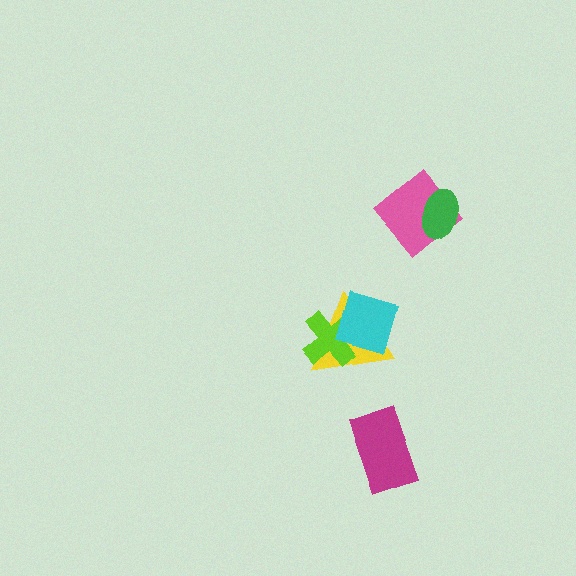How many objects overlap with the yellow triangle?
2 objects overlap with the yellow triangle.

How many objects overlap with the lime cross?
2 objects overlap with the lime cross.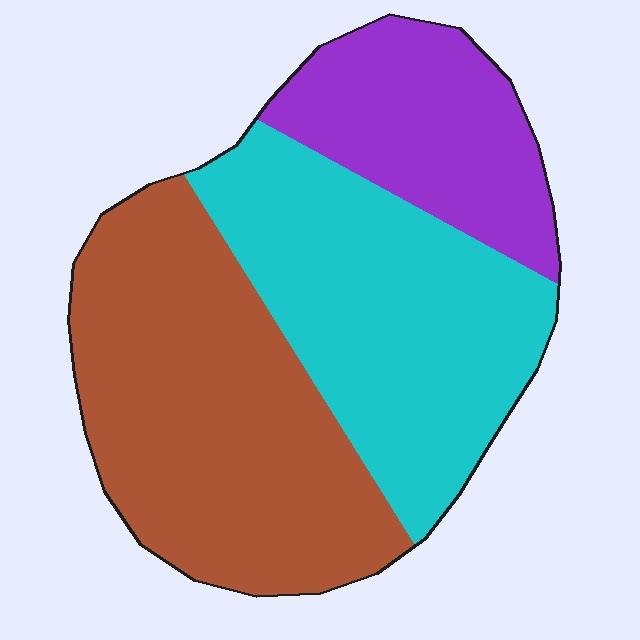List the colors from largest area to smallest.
From largest to smallest: brown, cyan, purple.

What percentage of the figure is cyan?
Cyan takes up about three eighths (3/8) of the figure.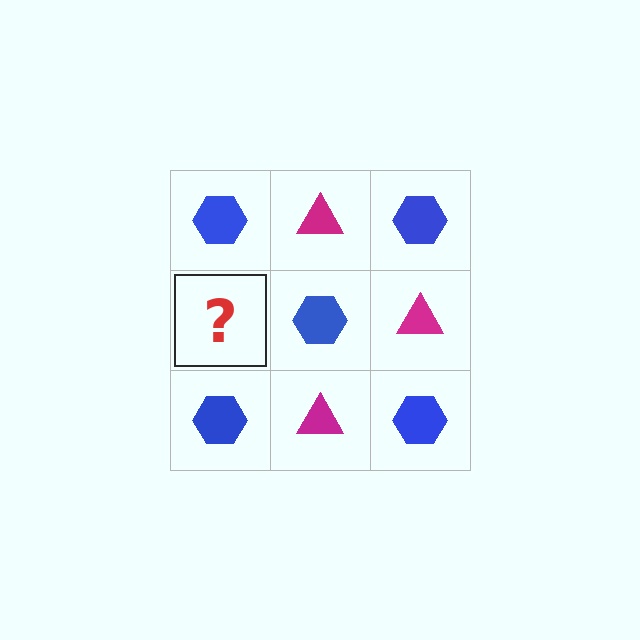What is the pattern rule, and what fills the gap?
The rule is that it alternates blue hexagon and magenta triangle in a checkerboard pattern. The gap should be filled with a magenta triangle.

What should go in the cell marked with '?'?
The missing cell should contain a magenta triangle.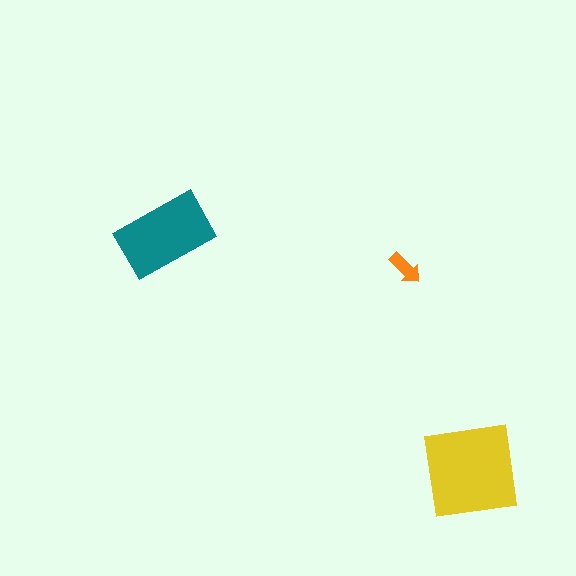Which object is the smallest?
The orange arrow.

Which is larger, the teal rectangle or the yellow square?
The yellow square.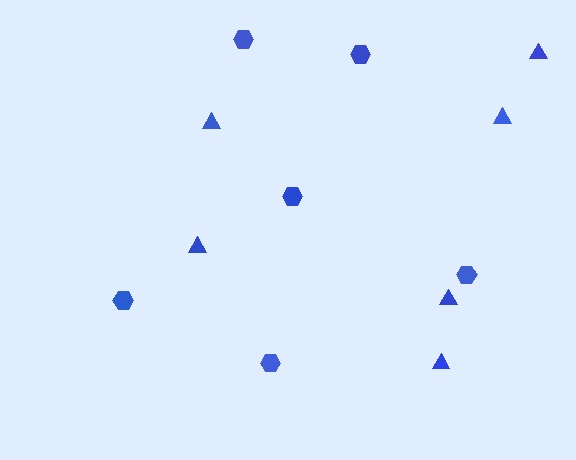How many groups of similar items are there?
There are 2 groups: one group of hexagons (6) and one group of triangles (6).